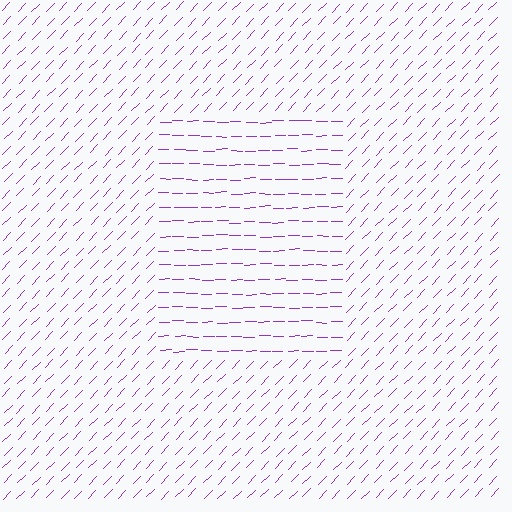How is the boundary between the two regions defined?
The boundary is defined purely by a change in line orientation (approximately 45 degrees difference). All lines are the same color and thickness.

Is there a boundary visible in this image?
Yes, there is a texture boundary formed by a change in line orientation.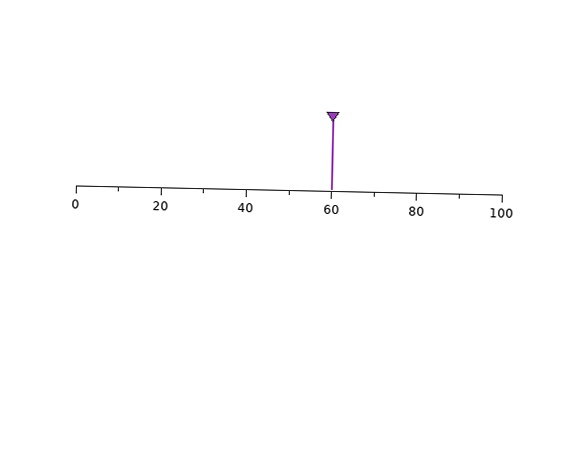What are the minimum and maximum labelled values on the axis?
The axis runs from 0 to 100.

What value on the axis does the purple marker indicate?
The marker indicates approximately 60.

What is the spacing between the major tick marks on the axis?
The major ticks are spaced 20 apart.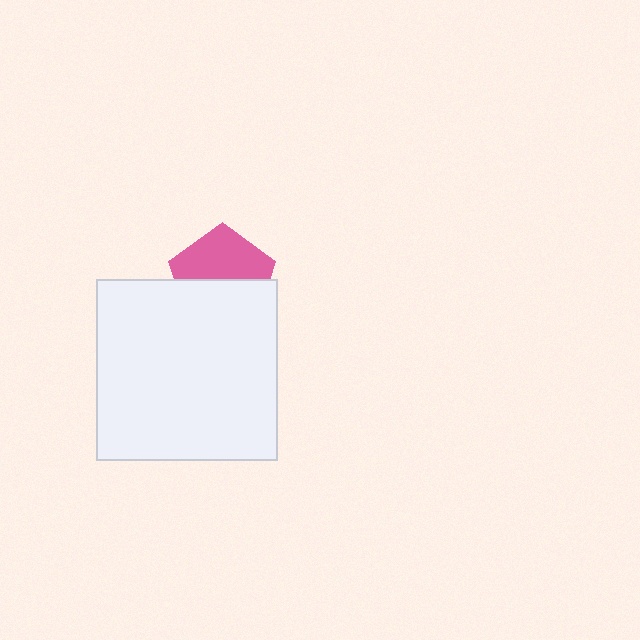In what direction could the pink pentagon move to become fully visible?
The pink pentagon could move up. That would shift it out from behind the white square entirely.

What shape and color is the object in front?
The object in front is a white square.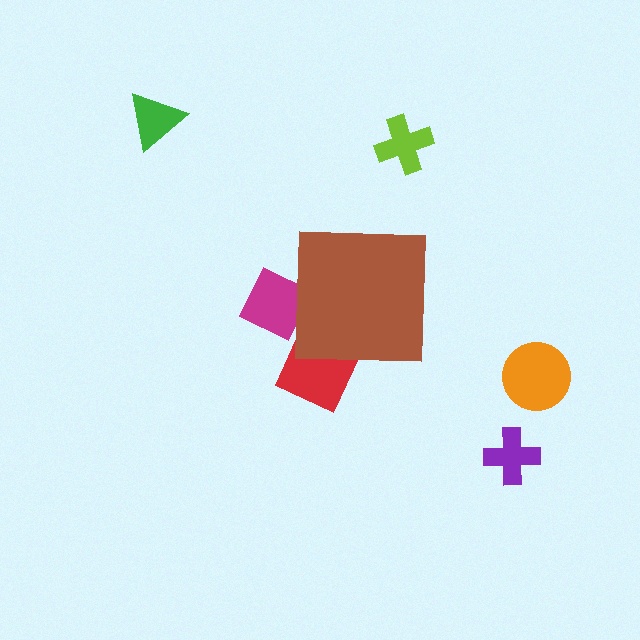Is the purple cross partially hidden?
No, the purple cross is fully visible.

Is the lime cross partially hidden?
No, the lime cross is fully visible.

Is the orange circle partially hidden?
No, the orange circle is fully visible.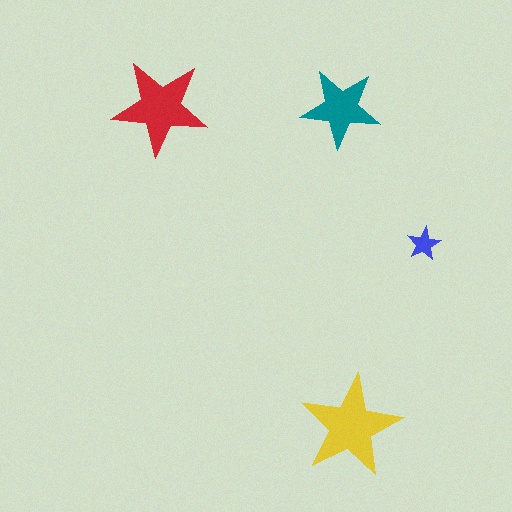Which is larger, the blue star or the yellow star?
The yellow one.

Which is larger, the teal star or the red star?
The red one.